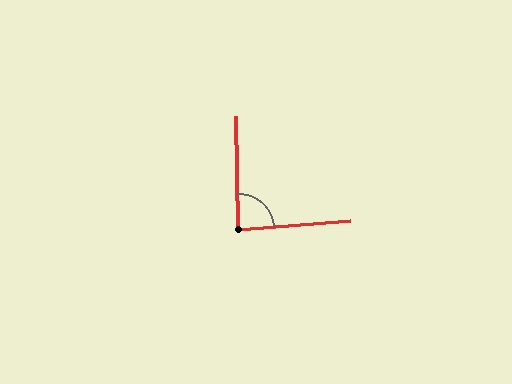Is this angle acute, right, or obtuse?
It is approximately a right angle.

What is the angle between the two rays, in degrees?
Approximately 87 degrees.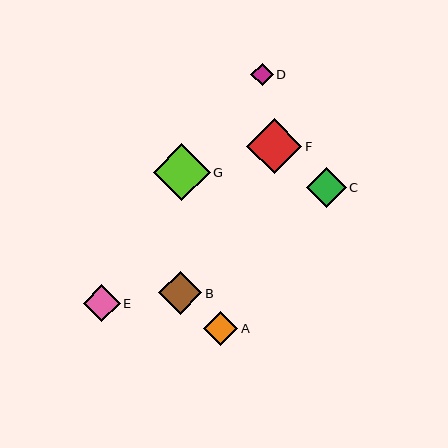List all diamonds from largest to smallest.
From largest to smallest: G, F, B, C, E, A, D.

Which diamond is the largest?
Diamond G is the largest with a size of approximately 57 pixels.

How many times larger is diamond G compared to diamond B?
Diamond G is approximately 1.3 times the size of diamond B.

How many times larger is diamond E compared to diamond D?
Diamond E is approximately 1.7 times the size of diamond D.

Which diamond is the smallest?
Diamond D is the smallest with a size of approximately 22 pixels.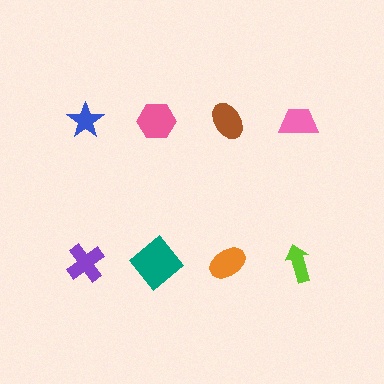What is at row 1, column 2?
A pink hexagon.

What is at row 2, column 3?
An orange ellipse.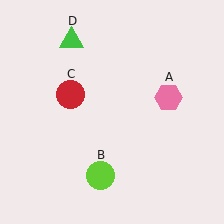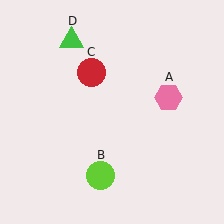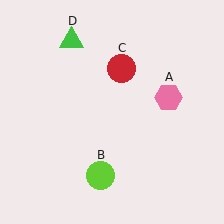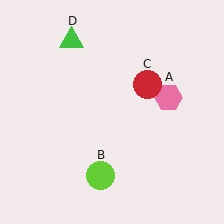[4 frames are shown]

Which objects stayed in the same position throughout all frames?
Pink hexagon (object A) and lime circle (object B) and green triangle (object D) remained stationary.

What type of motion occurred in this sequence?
The red circle (object C) rotated clockwise around the center of the scene.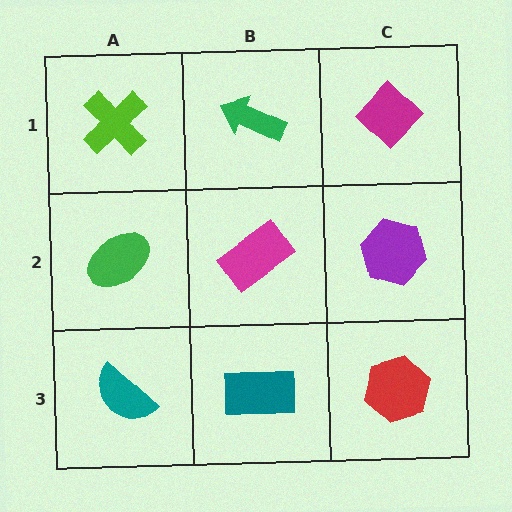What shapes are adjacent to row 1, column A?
A green ellipse (row 2, column A), a green arrow (row 1, column B).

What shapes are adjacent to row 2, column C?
A magenta diamond (row 1, column C), a red hexagon (row 3, column C), a magenta rectangle (row 2, column B).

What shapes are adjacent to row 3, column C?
A purple hexagon (row 2, column C), a teal rectangle (row 3, column B).